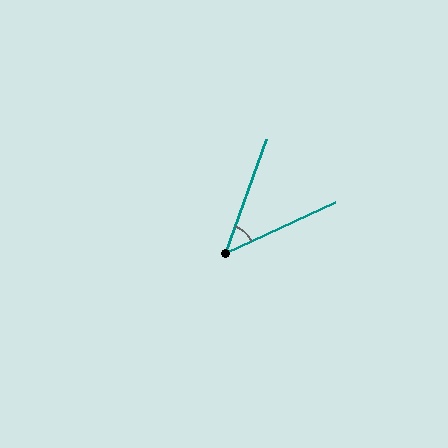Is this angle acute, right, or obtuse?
It is acute.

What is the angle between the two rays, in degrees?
Approximately 45 degrees.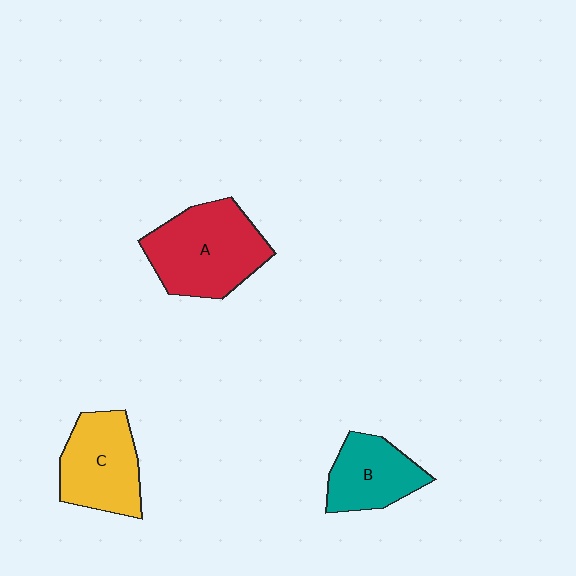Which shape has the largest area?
Shape A (red).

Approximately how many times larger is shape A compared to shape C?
Approximately 1.3 times.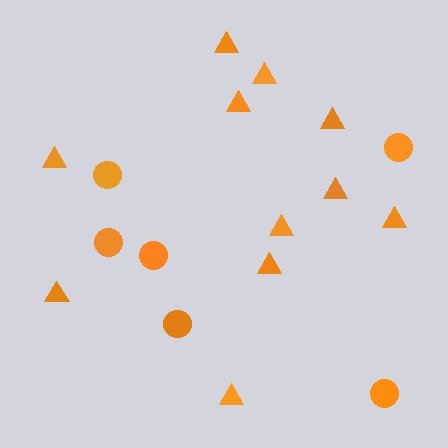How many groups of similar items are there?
There are 2 groups: one group of circles (6) and one group of triangles (11).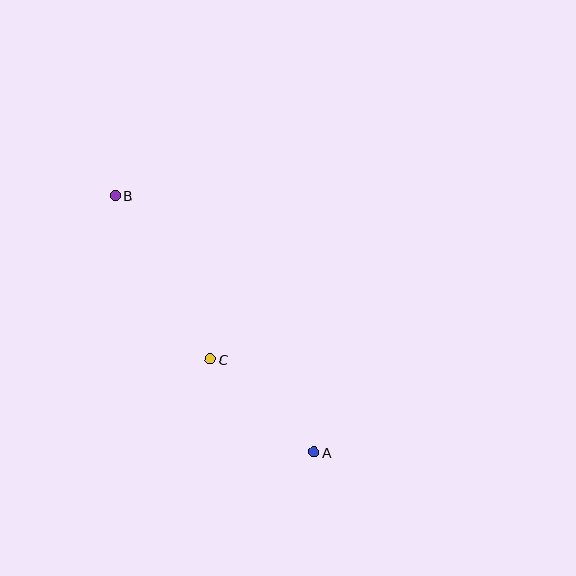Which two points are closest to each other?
Points A and C are closest to each other.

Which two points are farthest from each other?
Points A and B are farthest from each other.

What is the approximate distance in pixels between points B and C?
The distance between B and C is approximately 190 pixels.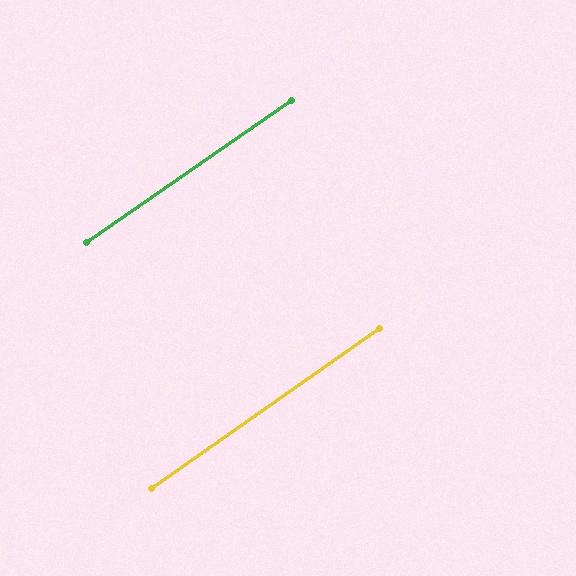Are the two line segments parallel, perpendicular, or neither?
Parallel — their directions differ by only 0.4°.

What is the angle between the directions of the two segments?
Approximately 0 degrees.